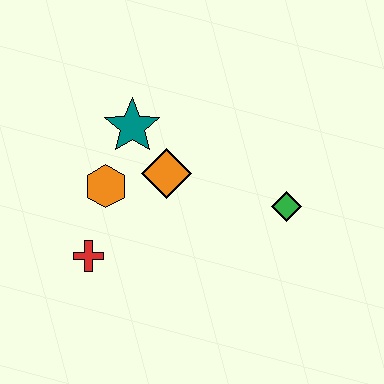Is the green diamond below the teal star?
Yes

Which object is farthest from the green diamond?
The red cross is farthest from the green diamond.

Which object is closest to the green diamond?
The orange diamond is closest to the green diamond.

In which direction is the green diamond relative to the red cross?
The green diamond is to the right of the red cross.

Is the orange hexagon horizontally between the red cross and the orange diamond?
Yes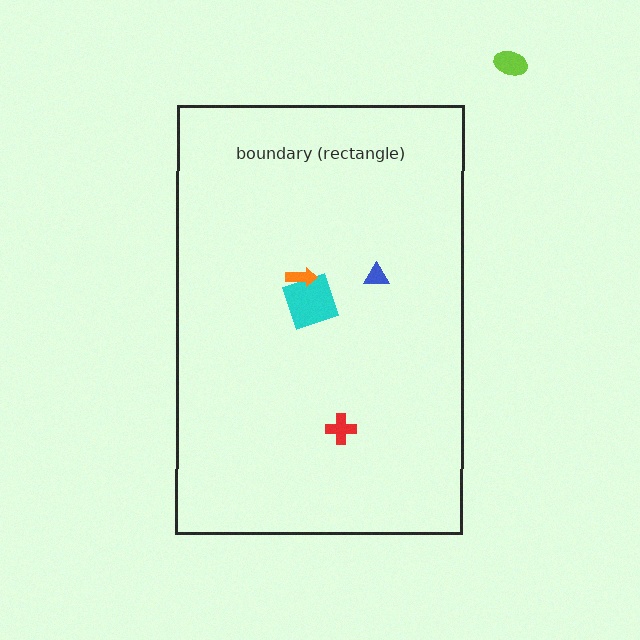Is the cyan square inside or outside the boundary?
Inside.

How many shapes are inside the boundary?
4 inside, 1 outside.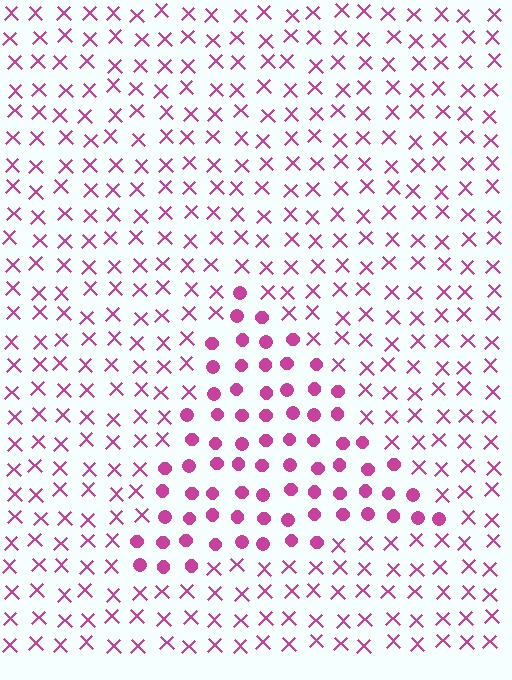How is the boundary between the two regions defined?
The boundary is defined by a change in element shape: circles inside vs. X marks outside. All elements share the same color and spacing.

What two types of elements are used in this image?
The image uses circles inside the triangle region and X marks outside it.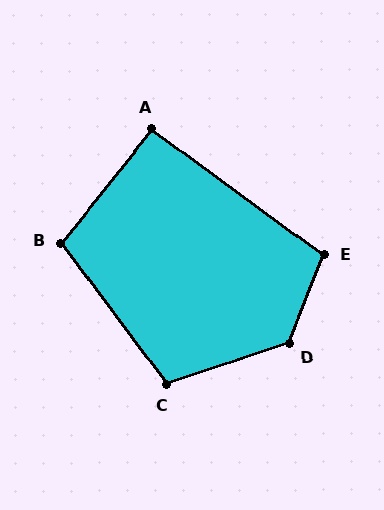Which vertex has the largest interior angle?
D, at approximately 129 degrees.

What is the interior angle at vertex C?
Approximately 108 degrees (obtuse).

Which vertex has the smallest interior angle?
A, at approximately 93 degrees.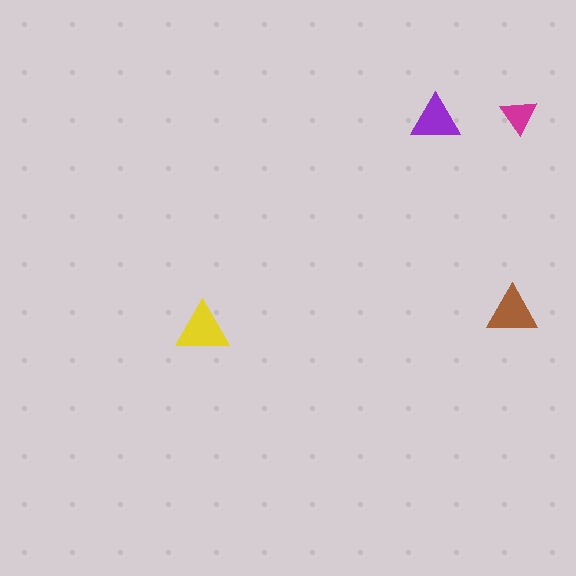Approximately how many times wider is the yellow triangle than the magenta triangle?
About 1.5 times wider.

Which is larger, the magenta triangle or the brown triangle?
The brown one.